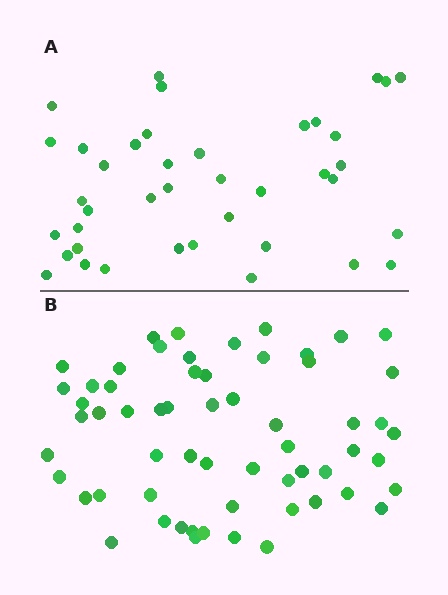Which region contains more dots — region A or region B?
Region B (the bottom region) has more dots.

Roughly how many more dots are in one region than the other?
Region B has approximately 20 more dots than region A.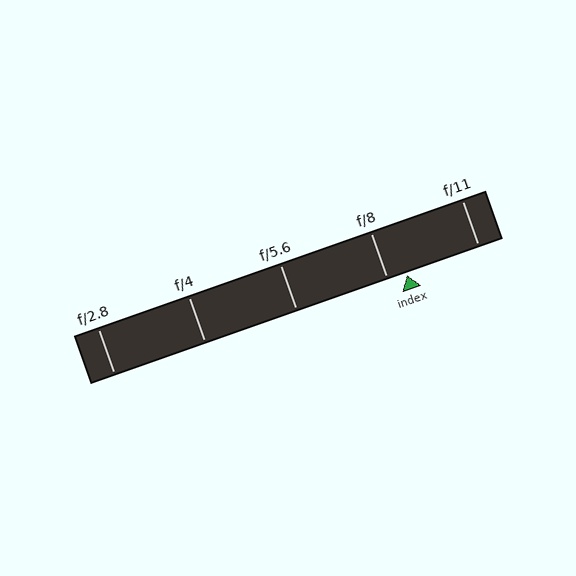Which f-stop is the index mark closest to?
The index mark is closest to f/8.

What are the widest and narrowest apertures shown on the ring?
The widest aperture shown is f/2.8 and the narrowest is f/11.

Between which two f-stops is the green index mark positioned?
The index mark is between f/8 and f/11.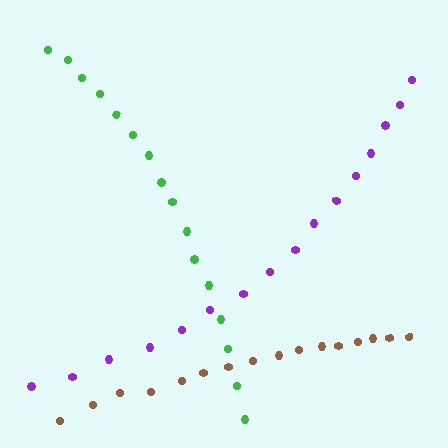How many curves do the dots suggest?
There are 3 distinct paths.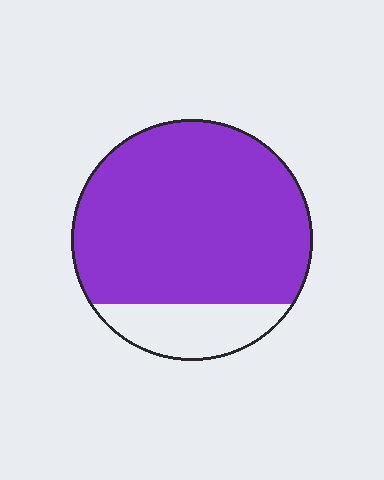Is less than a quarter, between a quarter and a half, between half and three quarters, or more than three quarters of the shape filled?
More than three quarters.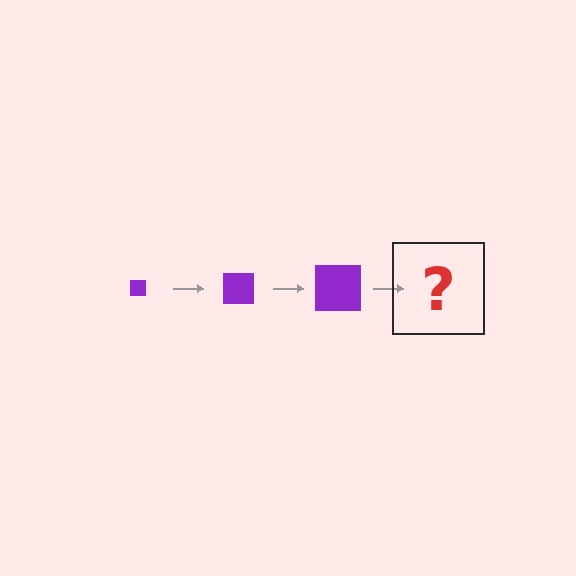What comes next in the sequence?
The next element should be a purple square, larger than the previous one.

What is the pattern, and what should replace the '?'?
The pattern is that the square gets progressively larger each step. The '?' should be a purple square, larger than the previous one.